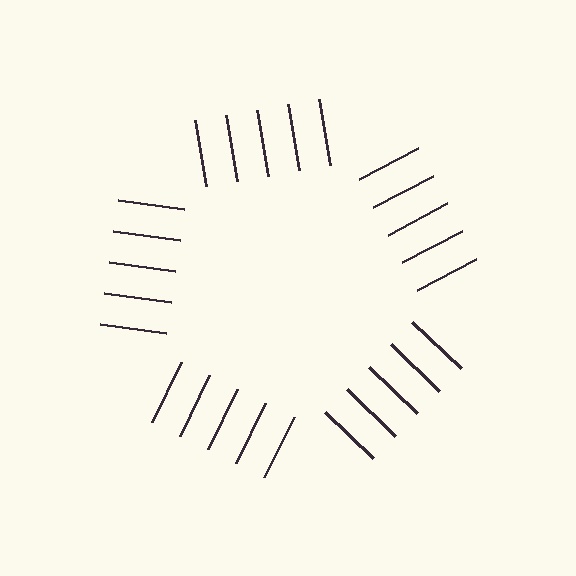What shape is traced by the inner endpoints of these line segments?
An illusory pentagon — the line segments terminate on its edges but no continuous stroke is drawn.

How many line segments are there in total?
25 — 5 along each of the 5 edges.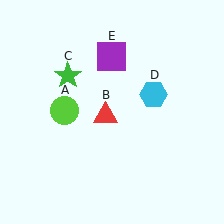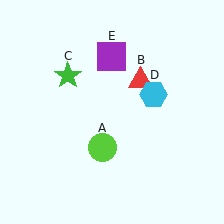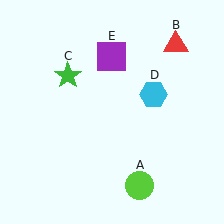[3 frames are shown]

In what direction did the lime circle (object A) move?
The lime circle (object A) moved down and to the right.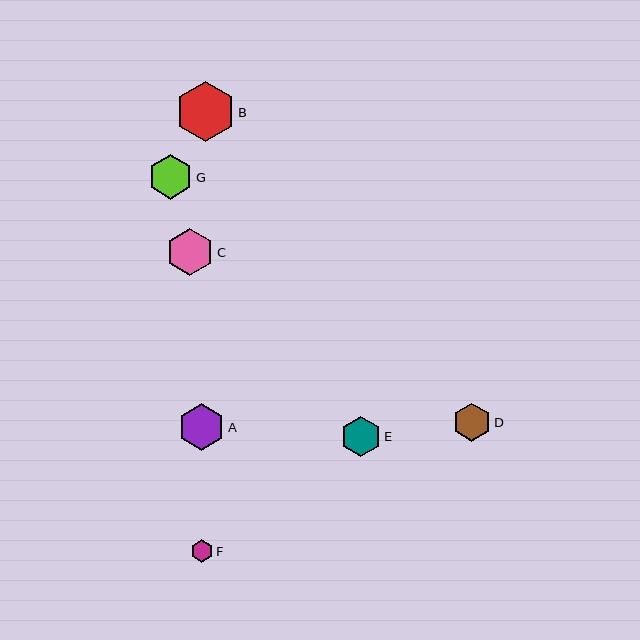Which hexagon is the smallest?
Hexagon F is the smallest with a size of approximately 22 pixels.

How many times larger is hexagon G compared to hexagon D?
Hexagon G is approximately 1.2 times the size of hexagon D.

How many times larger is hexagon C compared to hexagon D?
Hexagon C is approximately 1.2 times the size of hexagon D.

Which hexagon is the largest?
Hexagon B is the largest with a size of approximately 60 pixels.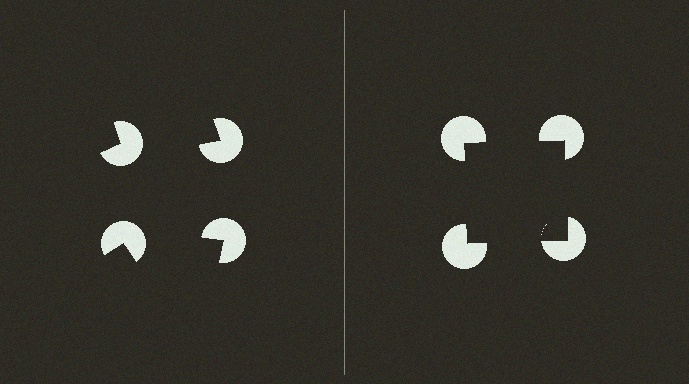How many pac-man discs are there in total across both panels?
8 — 4 on each side.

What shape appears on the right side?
An illusory square.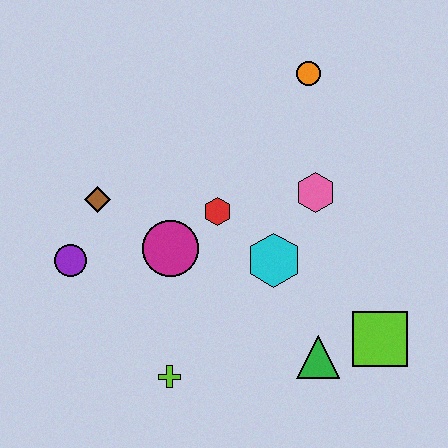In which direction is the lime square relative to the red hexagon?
The lime square is to the right of the red hexagon.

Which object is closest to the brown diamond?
The purple circle is closest to the brown diamond.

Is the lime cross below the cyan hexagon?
Yes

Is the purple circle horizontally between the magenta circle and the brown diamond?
No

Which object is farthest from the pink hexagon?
The purple circle is farthest from the pink hexagon.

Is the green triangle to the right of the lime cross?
Yes